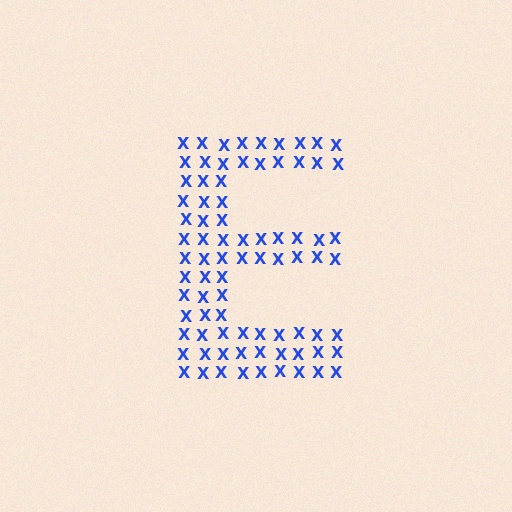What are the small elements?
The small elements are letter X's.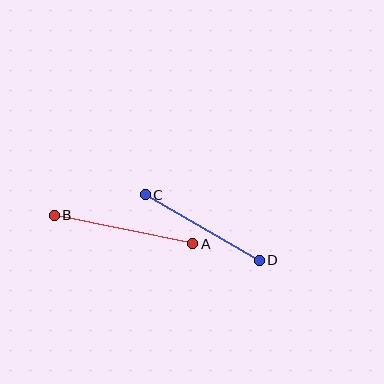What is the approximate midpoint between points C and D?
The midpoint is at approximately (202, 227) pixels.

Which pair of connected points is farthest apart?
Points A and B are farthest apart.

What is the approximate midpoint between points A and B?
The midpoint is at approximately (124, 229) pixels.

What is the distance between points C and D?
The distance is approximately 131 pixels.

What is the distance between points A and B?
The distance is approximately 142 pixels.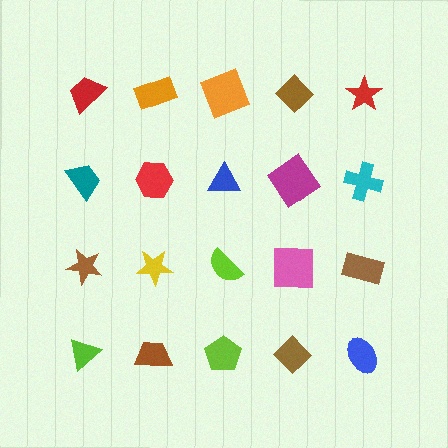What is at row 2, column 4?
A magenta diamond.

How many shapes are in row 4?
5 shapes.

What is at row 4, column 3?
A lime pentagon.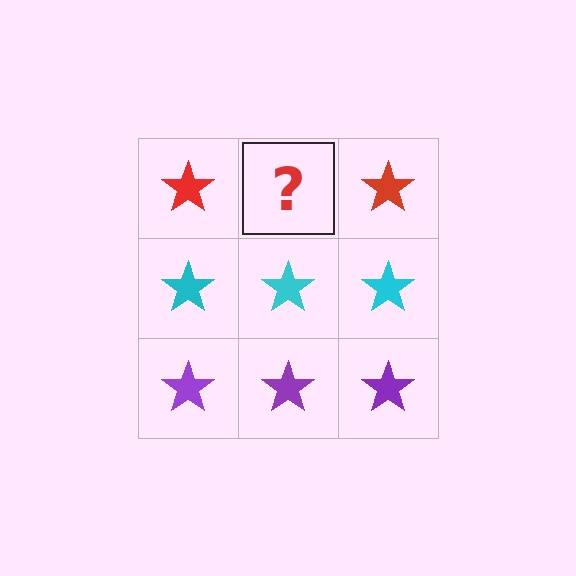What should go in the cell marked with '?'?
The missing cell should contain a red star.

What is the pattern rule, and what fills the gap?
The rule is that each row has a consistent color. The gap should be filled with a red star.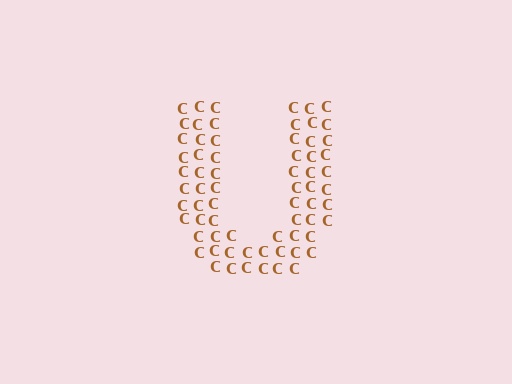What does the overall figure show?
The overall figure shows the letter U.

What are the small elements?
The small elements are letter C's.